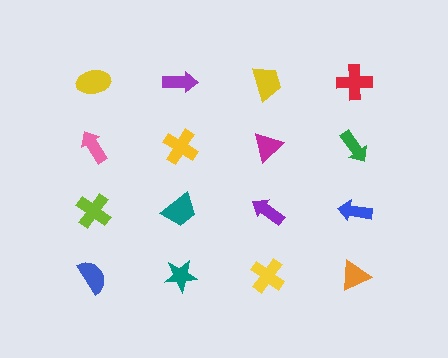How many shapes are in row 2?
4 shapes.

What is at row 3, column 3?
A purple arrow.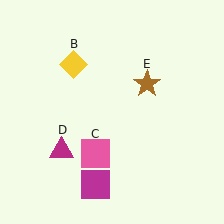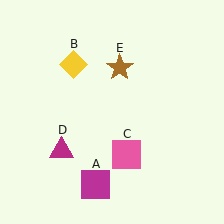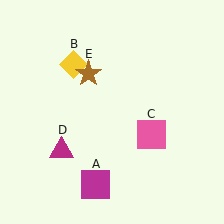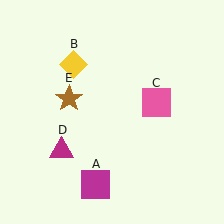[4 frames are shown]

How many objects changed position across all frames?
2 objects changed position: pink square (object C), brown star (object E).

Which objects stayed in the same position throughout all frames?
Magenta square (object A) and yellow diamond (object B) and magenta triangle (object D) remained stationary.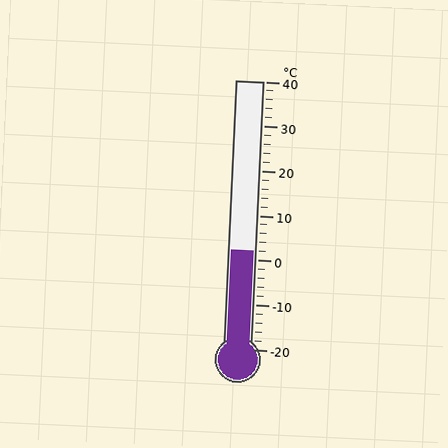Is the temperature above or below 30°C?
The temperature is below 30°C.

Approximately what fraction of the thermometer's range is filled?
The thermometer is filled to approximately 35% of its range.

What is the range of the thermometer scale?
The thermometer scale ranges from -20°C to 40°C.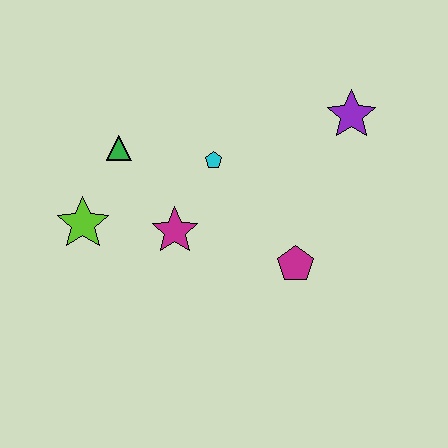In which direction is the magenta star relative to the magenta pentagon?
The magenta star is to the left of the magenta pentagon.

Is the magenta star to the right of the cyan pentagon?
No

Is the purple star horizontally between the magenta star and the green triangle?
No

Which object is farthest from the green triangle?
The purple star is farthest from the green triangle.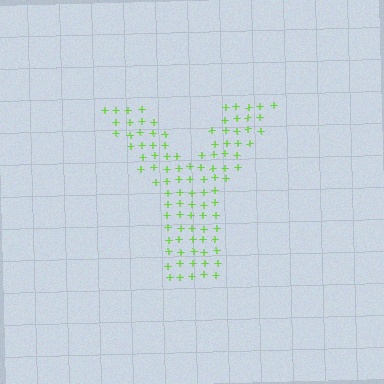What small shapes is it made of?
It is made of small plus signs.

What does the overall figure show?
The overall figure shows the letter Y.